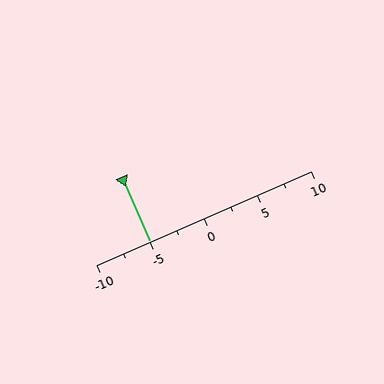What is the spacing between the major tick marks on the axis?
The major ticks are spaced 5 apart.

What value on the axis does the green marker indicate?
The marker indicates approximately -5.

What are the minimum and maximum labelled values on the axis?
The axis runs from -10 to 10.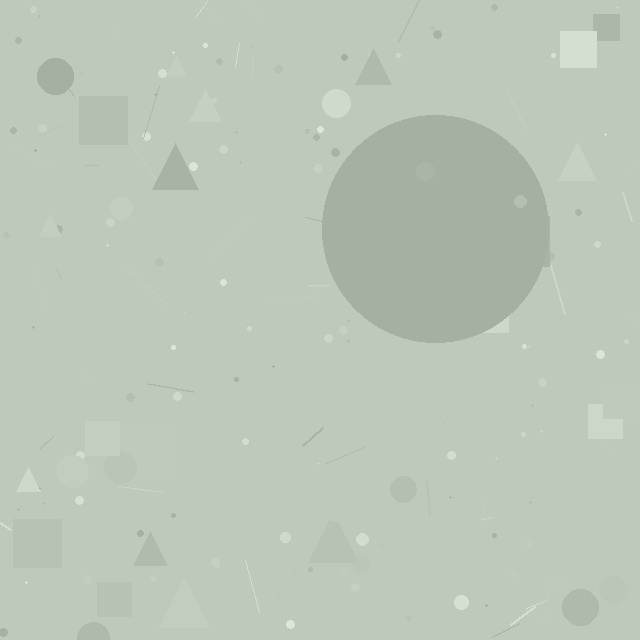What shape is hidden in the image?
A circle is hidden in the image.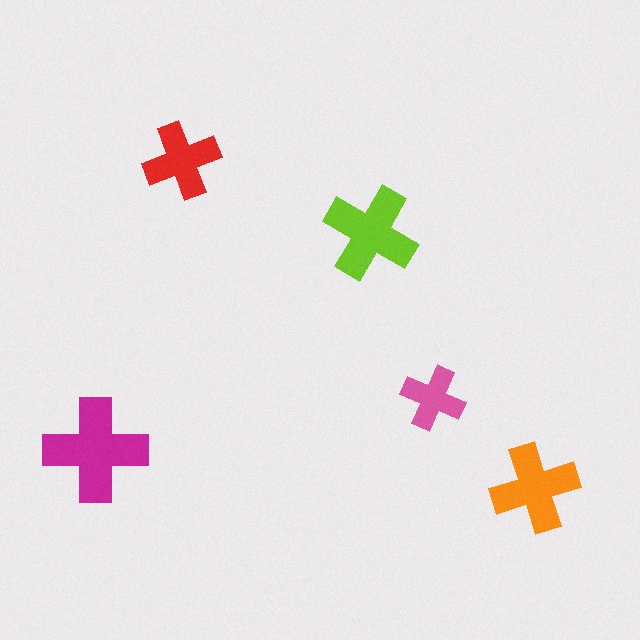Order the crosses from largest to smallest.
the magenta one, the lime one, the orange one, the red one, the pink one.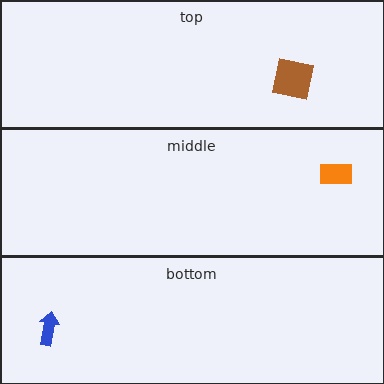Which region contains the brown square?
The top region.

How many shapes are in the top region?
1.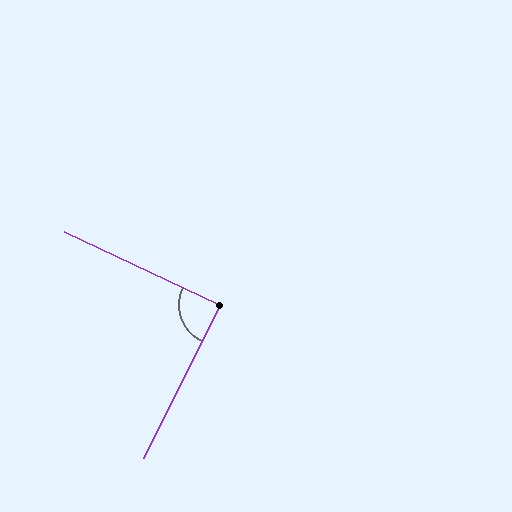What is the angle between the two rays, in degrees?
Approximately 89 degrees.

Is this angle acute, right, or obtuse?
It is approximately a right angle.